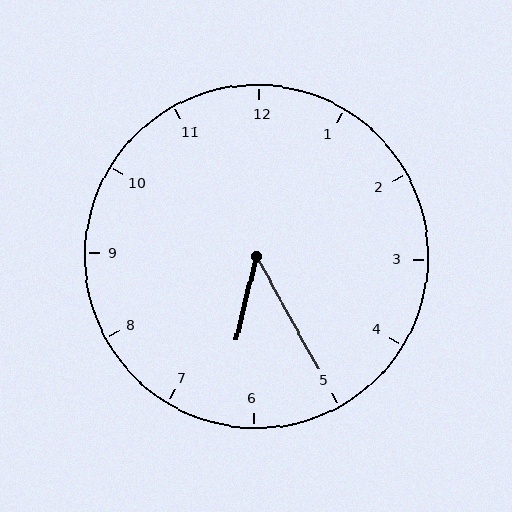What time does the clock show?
6:25.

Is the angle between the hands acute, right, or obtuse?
It is acute.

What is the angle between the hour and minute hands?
Approximately 42 degrees.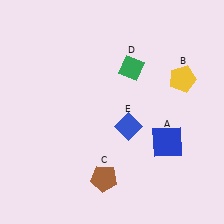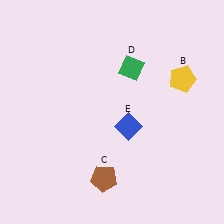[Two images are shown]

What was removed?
The blue square (A) was removed in Image 2.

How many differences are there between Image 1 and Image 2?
There is 1 difference between the two images.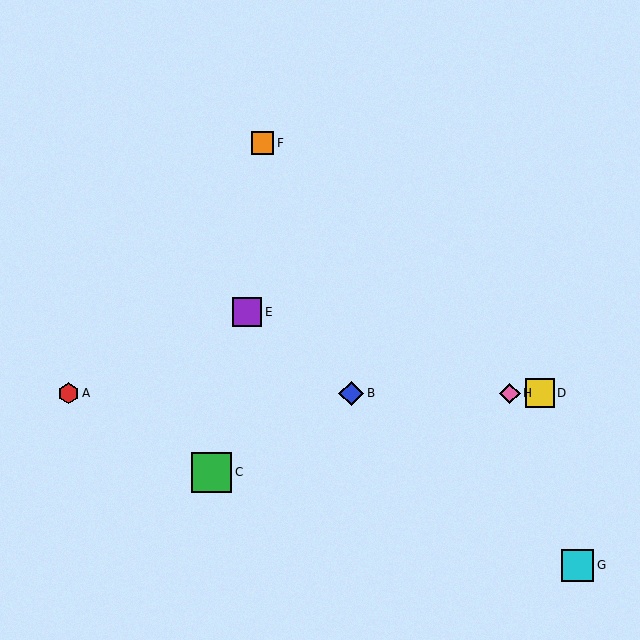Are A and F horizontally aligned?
No, A is at y≈393 and F is at y≈143.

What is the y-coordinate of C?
Object C is at y≈472.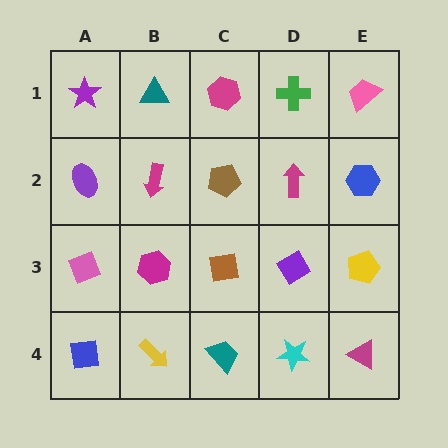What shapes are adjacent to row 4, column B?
A magenta hexagon (row 3, column B), a blue square (row 4, column A), a teal trapezoid (row 4, column C).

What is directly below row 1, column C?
A brown pentagon.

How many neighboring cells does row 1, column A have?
2.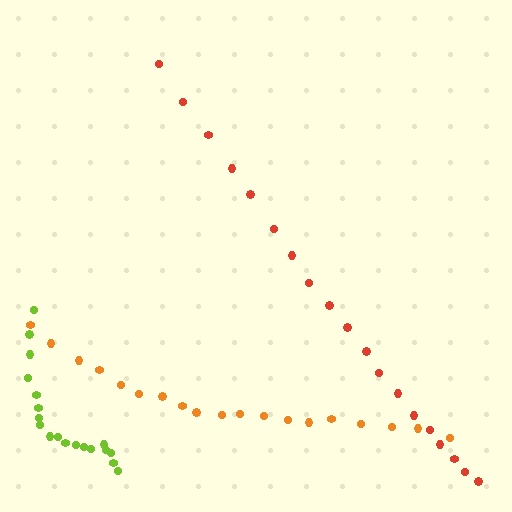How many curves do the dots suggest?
There are 3 distinct paths.